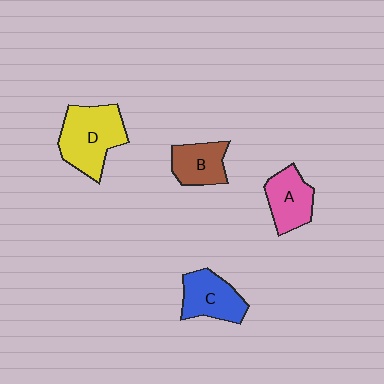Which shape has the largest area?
Shape D (yellow).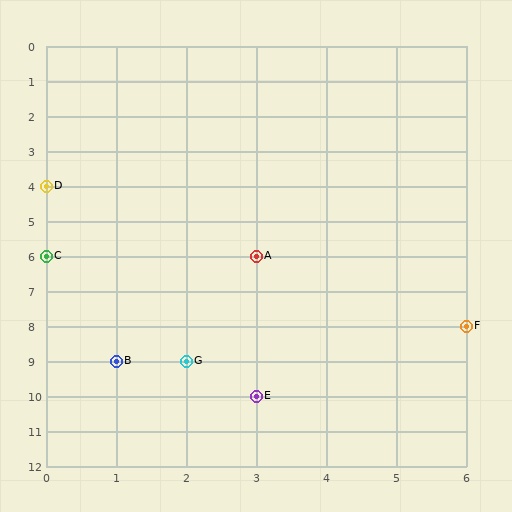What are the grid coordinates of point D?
Point D is at grid coordinates (0, 4).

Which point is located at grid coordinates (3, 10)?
Point E is at (3, 10).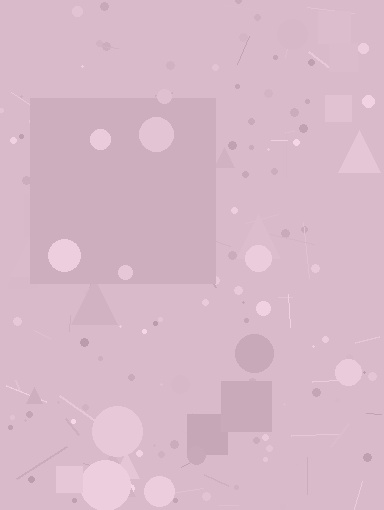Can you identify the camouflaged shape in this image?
The camouflaged shape is a square.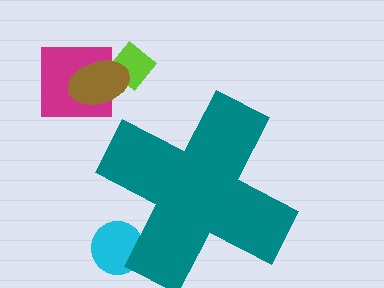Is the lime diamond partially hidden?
No, the lime diamond is fully visible.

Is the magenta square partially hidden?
No, the magenta square is fully visible.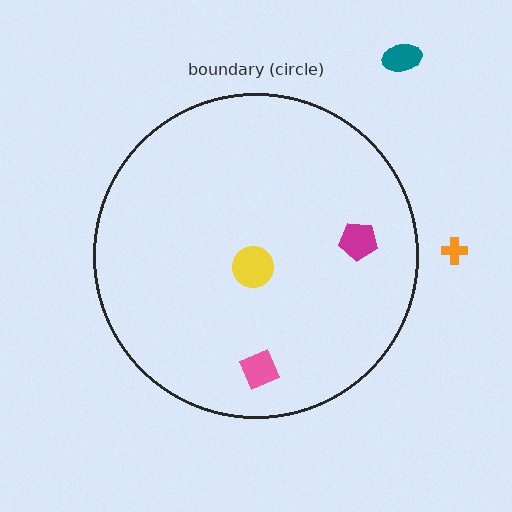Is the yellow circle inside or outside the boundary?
Inside.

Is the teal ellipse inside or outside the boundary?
Outside.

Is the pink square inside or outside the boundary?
Inside.